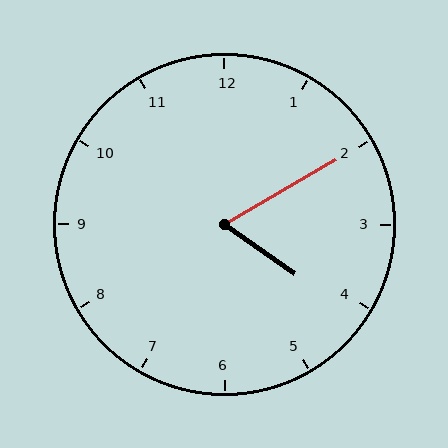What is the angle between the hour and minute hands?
Approximately 65 degrees.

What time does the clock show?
4:10.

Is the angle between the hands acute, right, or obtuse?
It is acute.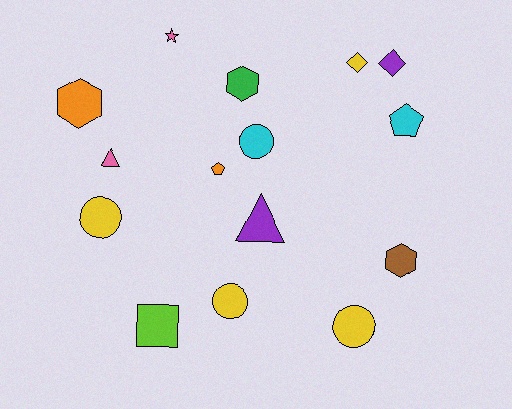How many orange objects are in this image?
There are 2 orange objects.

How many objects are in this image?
There are 15 objects.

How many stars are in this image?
There is 1 star.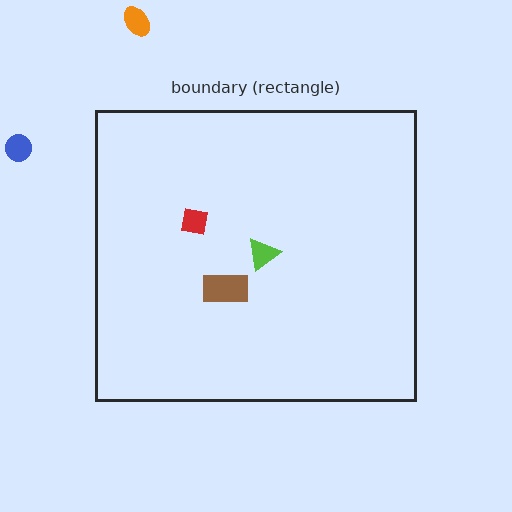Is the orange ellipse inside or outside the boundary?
Outside.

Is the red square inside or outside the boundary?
Inside.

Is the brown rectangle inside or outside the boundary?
Inside.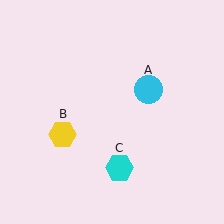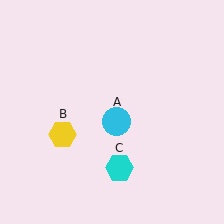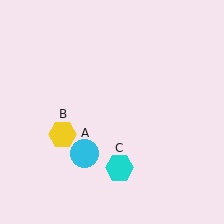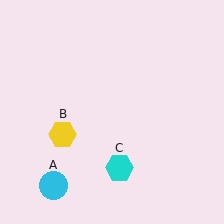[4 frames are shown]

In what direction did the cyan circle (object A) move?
The cyan circle (object A) moved down and to the left.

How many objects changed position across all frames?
1 object changed position: cyan circle (object A).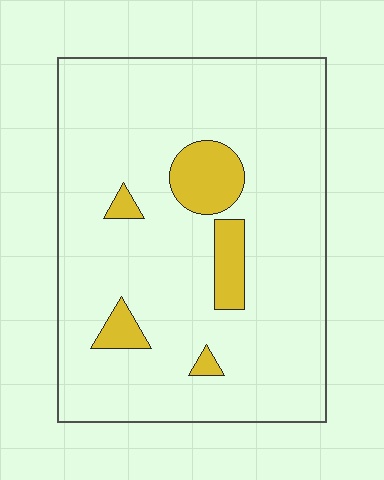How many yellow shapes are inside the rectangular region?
5.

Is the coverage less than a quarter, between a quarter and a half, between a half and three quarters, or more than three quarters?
Less than a quarter.